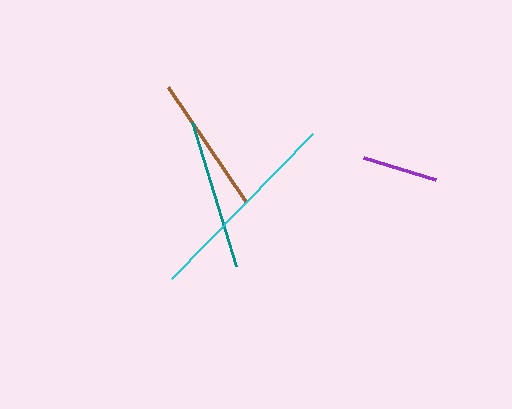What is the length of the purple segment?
The purple segment is approximately 75 pixels long.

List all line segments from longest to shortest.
From longest to shortest: cyan, teal, brown, purple.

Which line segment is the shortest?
The purple line is the shortest at approximately 75 pixels.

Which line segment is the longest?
The cyan line is the longest at approximately 202 pixels.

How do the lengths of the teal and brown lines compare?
The teal and brown lines are approximately the same length.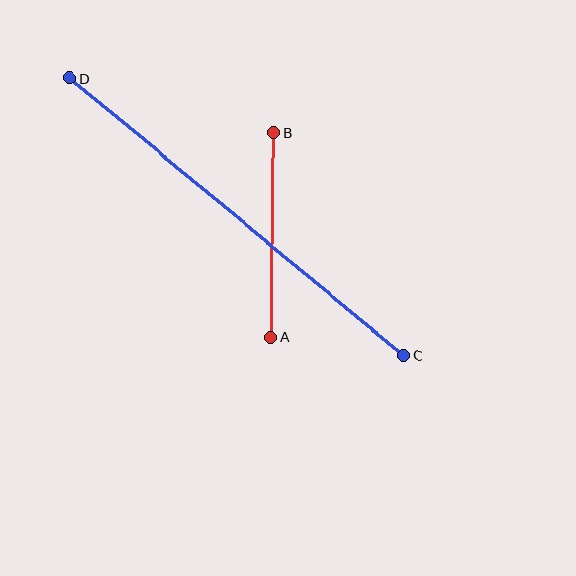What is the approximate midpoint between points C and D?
The midpoint is at approximately (237, 217) pixels.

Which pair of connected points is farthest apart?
Points C and D are farthest apart.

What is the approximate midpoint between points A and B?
The midpoint is at approximately (272, 235) pixels.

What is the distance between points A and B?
The distance is approximately 205 pixels.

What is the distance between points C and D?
The distance is approximately 434 pixels.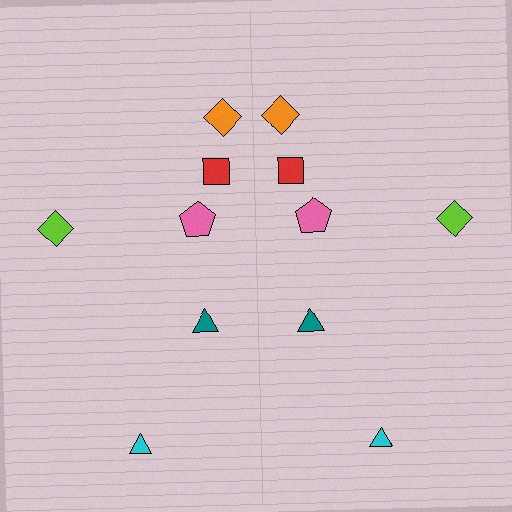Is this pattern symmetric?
Yes, this pattern has bilateral (reflection) symmetry.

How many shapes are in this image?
There are 12 shapes in this image.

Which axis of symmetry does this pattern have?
The pattern has a vertical axis of symmetry running through the center of the image.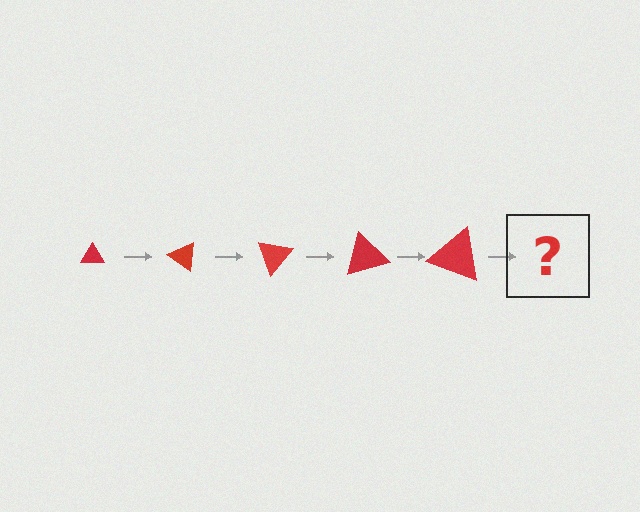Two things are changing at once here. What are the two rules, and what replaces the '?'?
The two rules are that the triangle grows larger each step and it rotates 35 degrees each step. The '?' should be a triangle, larger than the previous one and rotated 175 degrees from the start.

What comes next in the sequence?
The next element should be a triangle, larger than the previous one and rotated 175 degrees from the start.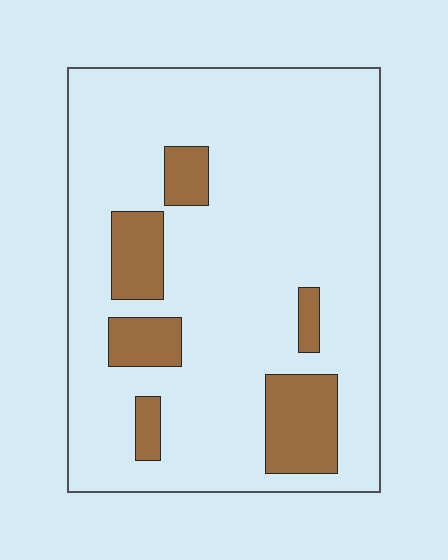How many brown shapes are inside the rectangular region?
6.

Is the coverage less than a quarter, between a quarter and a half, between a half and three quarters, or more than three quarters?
Less than a quarter.